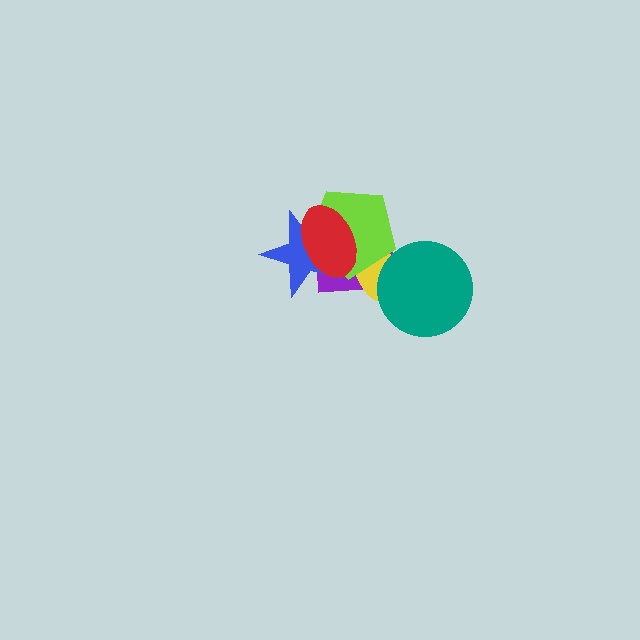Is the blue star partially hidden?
Yes, it is partially covered by another shape.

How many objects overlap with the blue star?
3 objects overlap with the blue star.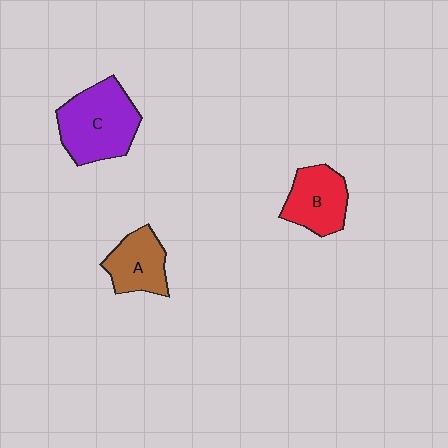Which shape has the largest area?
Shape C (purple).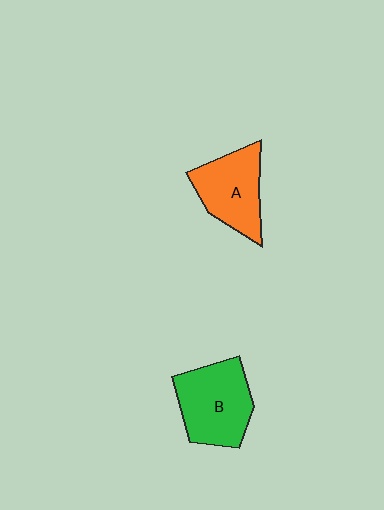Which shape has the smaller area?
Shape A (orange).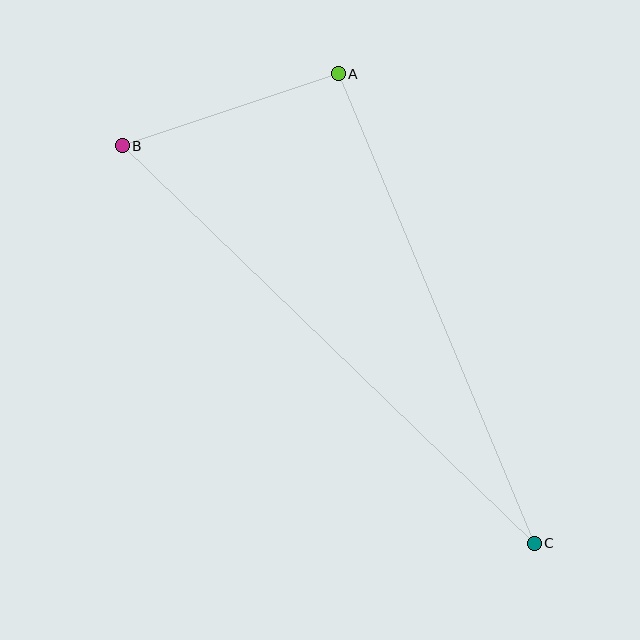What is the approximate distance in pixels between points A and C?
The distance between A and C is approximately 509 pixels.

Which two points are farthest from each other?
Points B and C are farthest from each other.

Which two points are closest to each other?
Points A and B are closest to each other.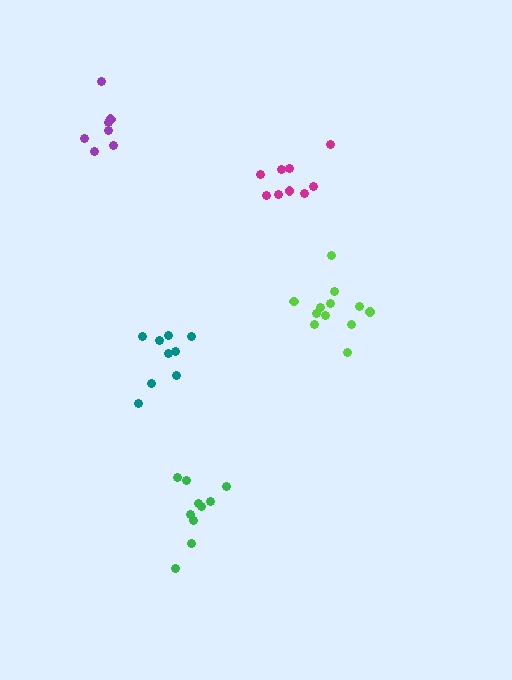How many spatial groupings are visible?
There are 5 spatial groupings.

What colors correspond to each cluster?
The clusters are colored: purple, lime, green, magenta, teal.